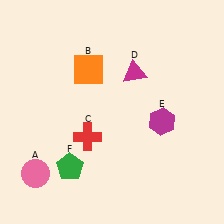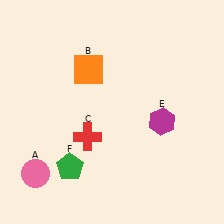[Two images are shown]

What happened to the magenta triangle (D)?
The magenta triangle (D) was removed in Image 2. It was in the top-right area of Image 1.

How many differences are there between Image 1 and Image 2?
There is 1 difference between the two images.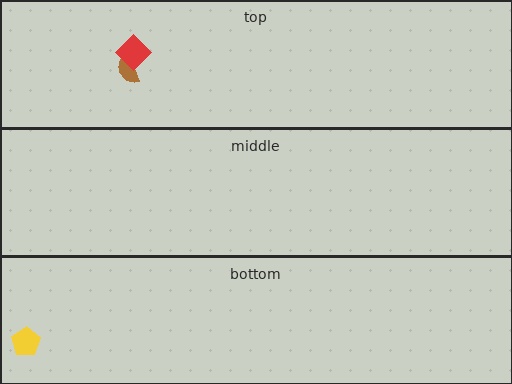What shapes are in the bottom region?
The yellow pentagon.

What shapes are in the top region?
The brown semicircle, the red diamond.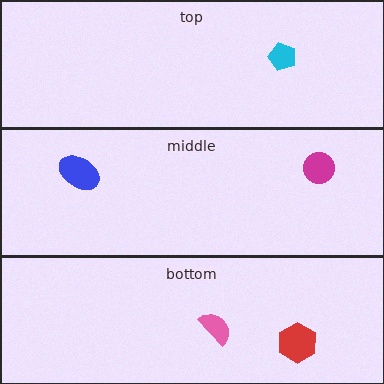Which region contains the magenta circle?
The middle region.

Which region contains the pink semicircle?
The bottom region.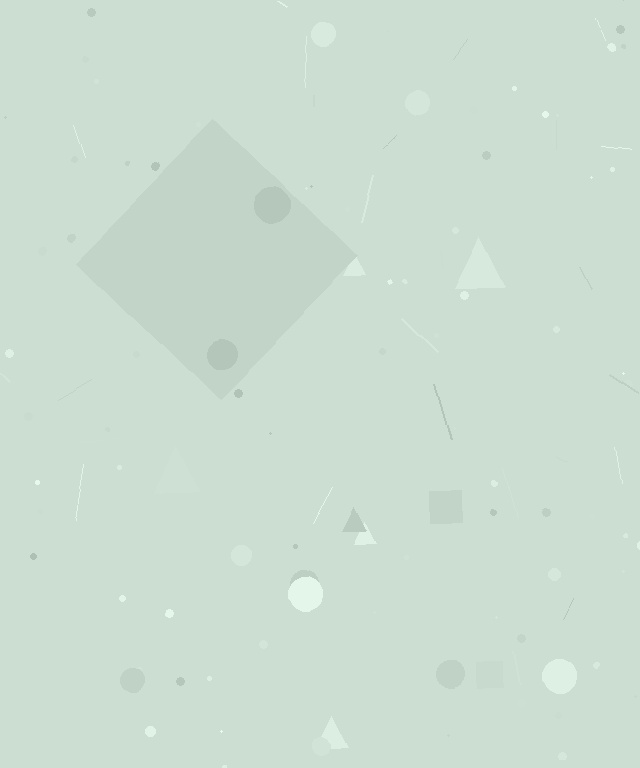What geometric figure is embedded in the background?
A diamond is embedded in the background.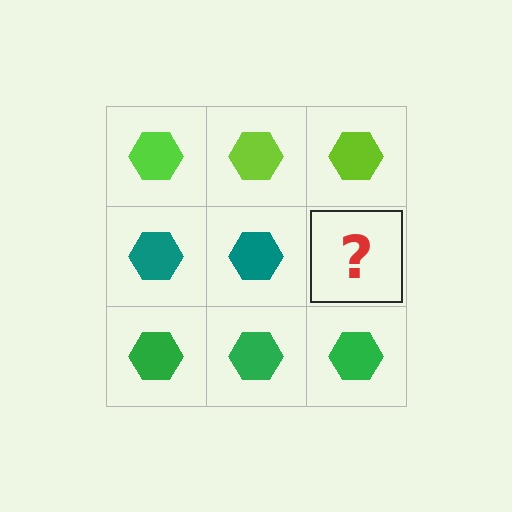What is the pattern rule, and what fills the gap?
The rule is that each row has a consistent color. The gap should be filled with a teal hexagon.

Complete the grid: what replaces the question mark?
The question mark should be replaced with a teal hexagon.